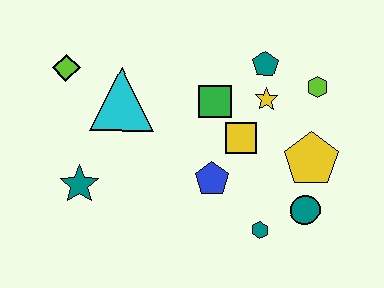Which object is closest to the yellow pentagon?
The teal circle is closest to the yellow pentagon.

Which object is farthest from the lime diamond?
The teal circle is farthest from the lime diamond.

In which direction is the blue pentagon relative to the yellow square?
The blue pentagon is below the yellow square.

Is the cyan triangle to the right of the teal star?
Yes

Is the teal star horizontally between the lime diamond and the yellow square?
Yes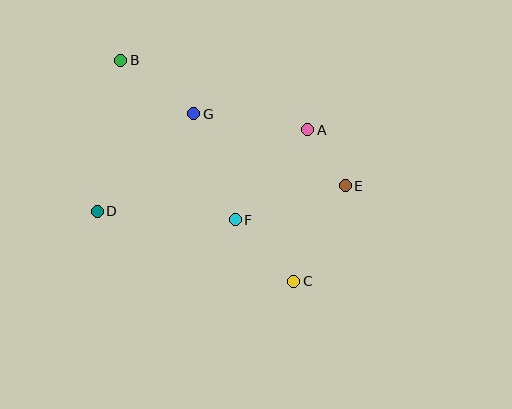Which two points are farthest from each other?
Points B and C are farthest from each other.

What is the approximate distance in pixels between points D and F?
The distance between D and F is approximately 138 pixels.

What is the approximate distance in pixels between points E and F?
The distance between E and F is approximately 115 pixels.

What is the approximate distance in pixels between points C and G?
The distance between C and G is approximately 195 pixels.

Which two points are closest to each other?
Points A and E are closest to each other.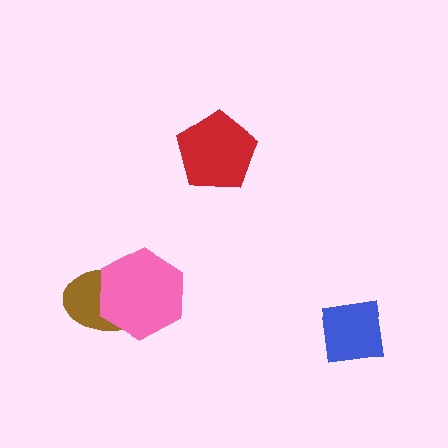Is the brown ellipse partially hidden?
Yes, it is partially covered by another shape.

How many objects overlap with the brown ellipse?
1 object overlaps with the brown ellipse.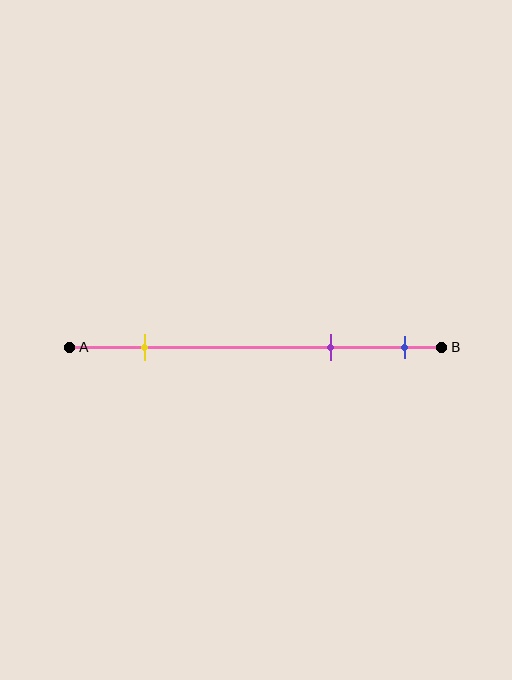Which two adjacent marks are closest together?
The purple and blue marks are the closest adjacent pair.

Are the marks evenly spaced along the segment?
No, the marks are not evenly spaced.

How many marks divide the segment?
There are 3 marks dividing the segment.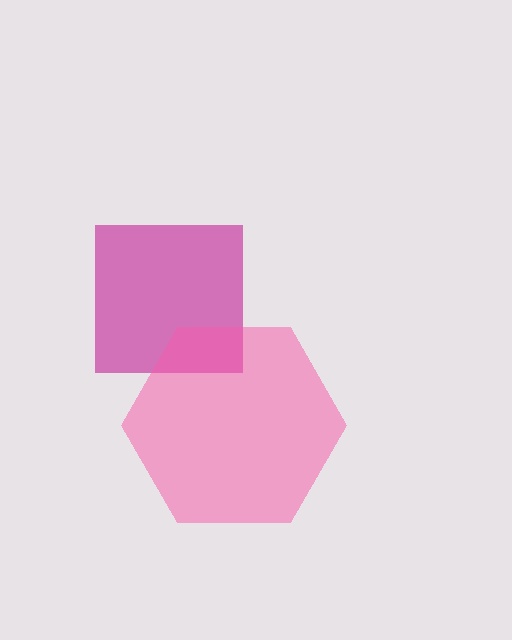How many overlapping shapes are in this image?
There are 2 overlapping shapes in the image.